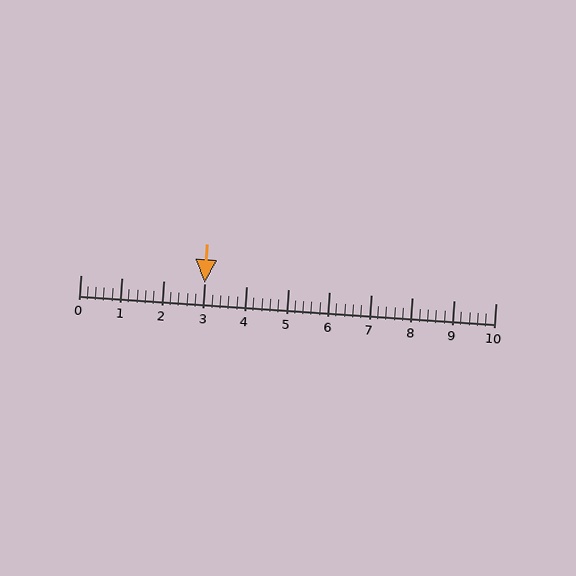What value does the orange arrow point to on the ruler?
The orange arrow points to approximately 3.0.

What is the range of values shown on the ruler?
The ruler shows values from 0 to 10.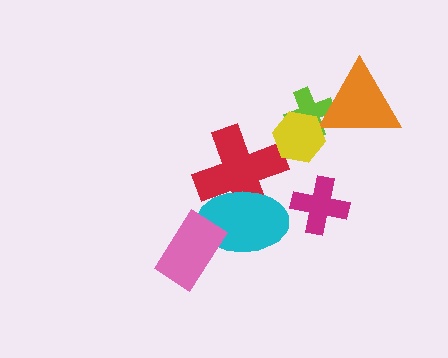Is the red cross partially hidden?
Yes, it is partially covered by another shape.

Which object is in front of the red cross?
The cyan ellipse is in front of the red cross.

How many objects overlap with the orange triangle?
1 object overlaps with the orange triangle.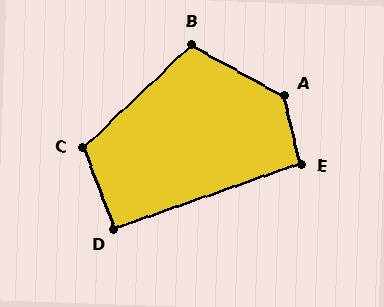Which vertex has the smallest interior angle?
D, at approximately 91 degrees.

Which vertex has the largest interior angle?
A, at approximately 132 degrees.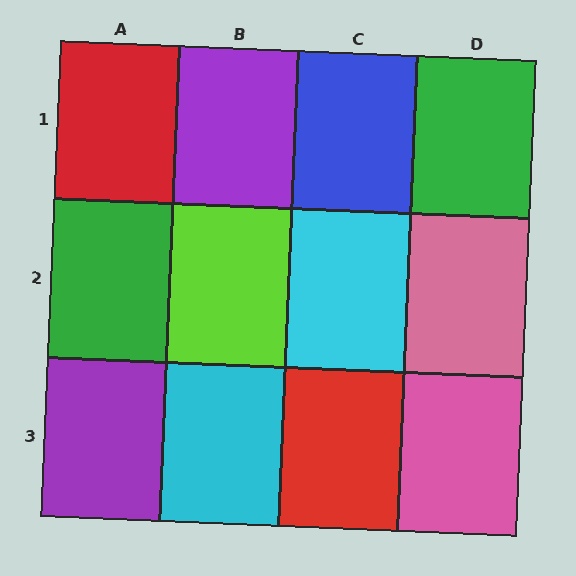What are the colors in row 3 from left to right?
Purple, cyan, red, pink.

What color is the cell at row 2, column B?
Lime.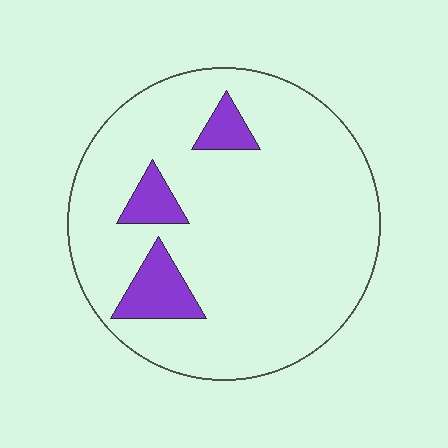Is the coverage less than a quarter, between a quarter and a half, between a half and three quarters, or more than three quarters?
Less than a quarter.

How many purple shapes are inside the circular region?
3.